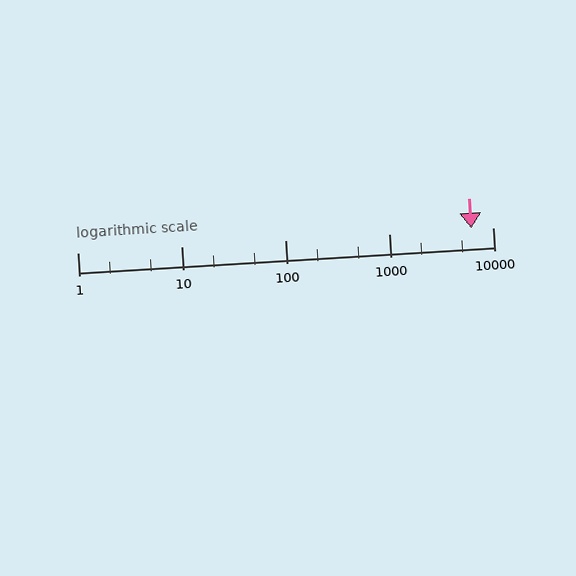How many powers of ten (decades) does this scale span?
The scale spans 4 decades, from 1 to 10000.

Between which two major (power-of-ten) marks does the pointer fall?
The pointer is between 1000 and 10000.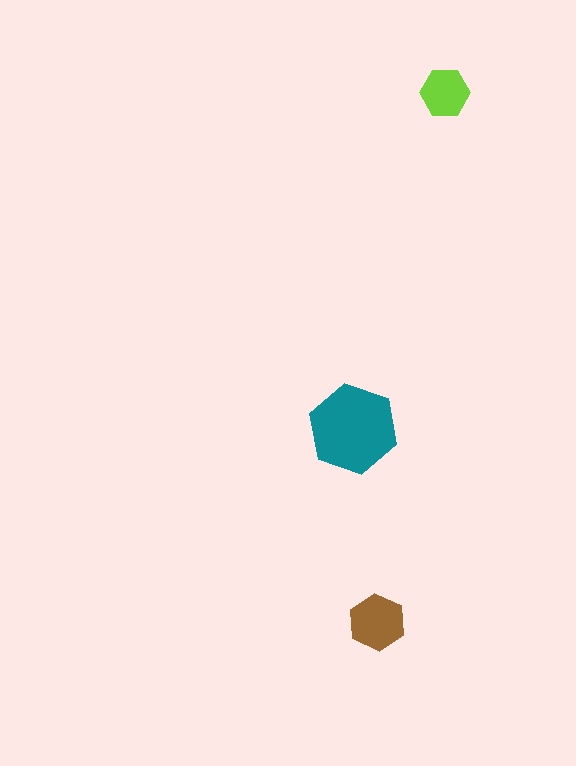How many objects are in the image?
There are 3 objects in the image.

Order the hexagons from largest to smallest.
the teal one, the brown one, the lime one.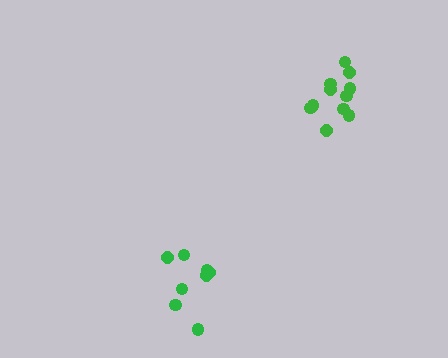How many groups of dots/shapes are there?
There are 2 groups.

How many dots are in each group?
Group 1: 8 dots, Group 2: 11 dots (19 total).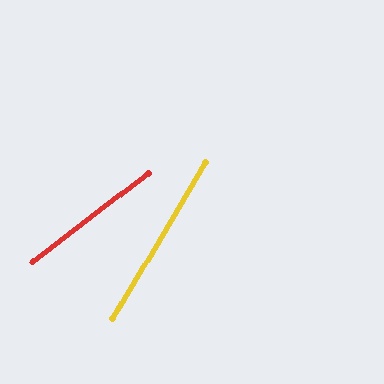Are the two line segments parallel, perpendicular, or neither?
Neither parallel nor perpendicular — they differ by about 22°.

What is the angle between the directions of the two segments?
Approximately 22 degrees.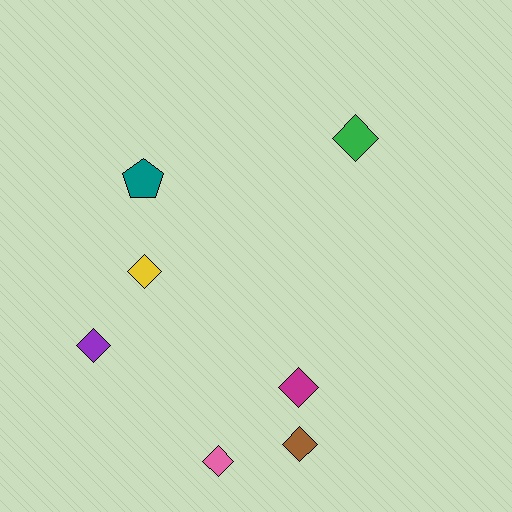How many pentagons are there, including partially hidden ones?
There is 1 pentagon.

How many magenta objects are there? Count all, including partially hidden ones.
There is 1 magenta object.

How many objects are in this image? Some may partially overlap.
There are 7 objects.